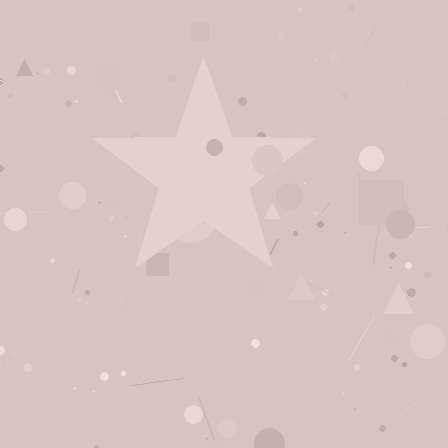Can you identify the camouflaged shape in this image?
The camouflaged shape is a star.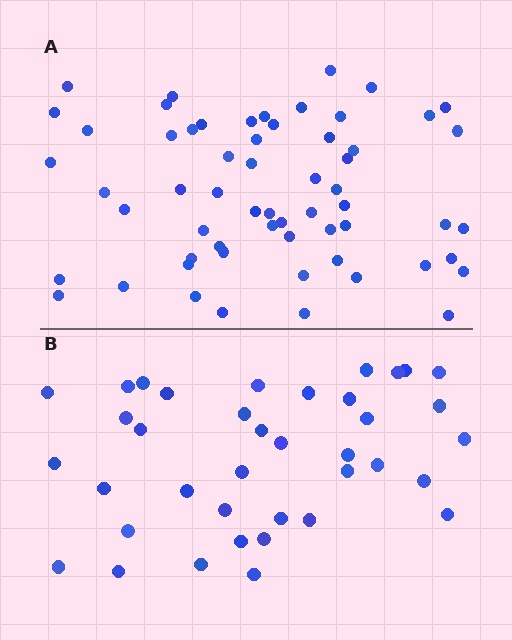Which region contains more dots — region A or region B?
Region A (the top region) has more dots.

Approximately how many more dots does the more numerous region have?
Region A has approximately 20 more dots than region B.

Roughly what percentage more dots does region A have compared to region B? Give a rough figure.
About 60% more.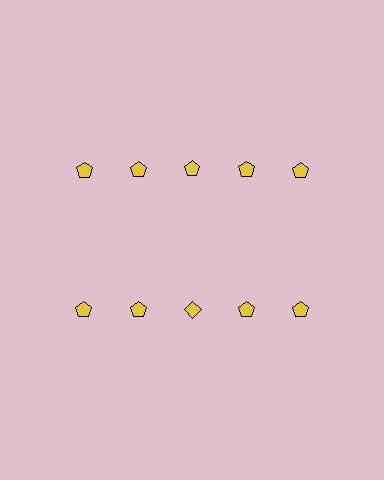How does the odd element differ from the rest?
It has a different shape: diamond instead of pentagon.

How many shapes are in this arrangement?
There are 10 shapes arranged in a grid pattern.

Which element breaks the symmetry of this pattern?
The yellow diamond in the second row, center column breaks the symmetry. All other shapes are yellow pentagons.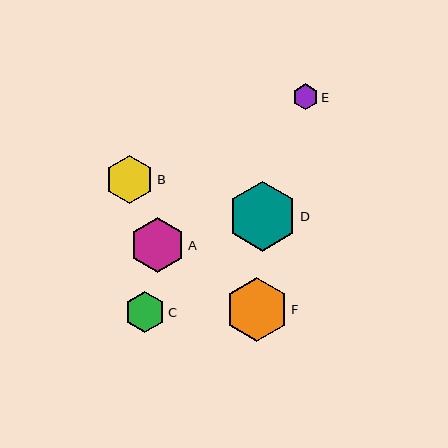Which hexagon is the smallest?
Hexagon E is the smallest with a size of approximately 26 pixels.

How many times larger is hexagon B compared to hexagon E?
Hexagon B is approximately 1.9 times the size of hexagon E.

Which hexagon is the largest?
Hexagon D is the largest with a size of approximately 70 pixels.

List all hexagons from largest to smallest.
From largest to smallest: D, F, A, B, C, E.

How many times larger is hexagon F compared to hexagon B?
Hexagon F is approximately 1.3 times the size of hexagon B.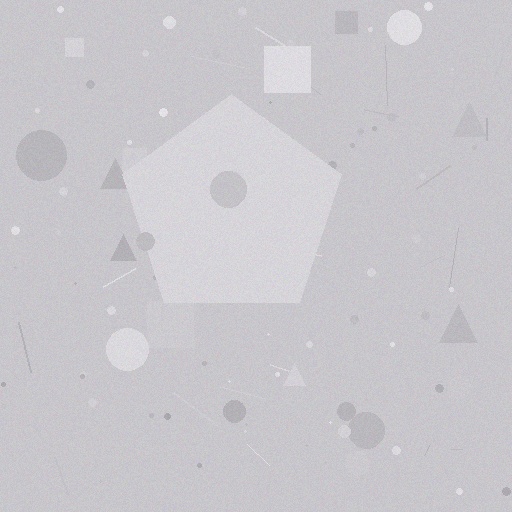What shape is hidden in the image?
A pentagon is hidden in the image.